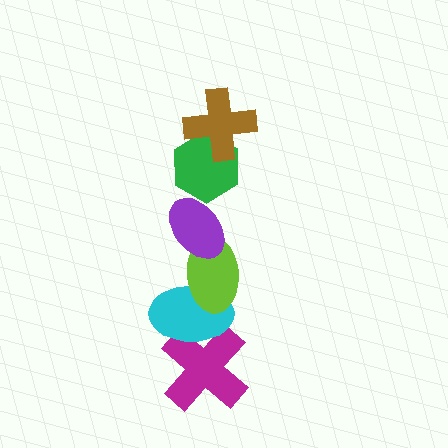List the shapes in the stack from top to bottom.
From top to bottom: the brown cross, the green hexagon, the purple ellipse, the lime ellipse, the cyan ellipse, the magenta cross.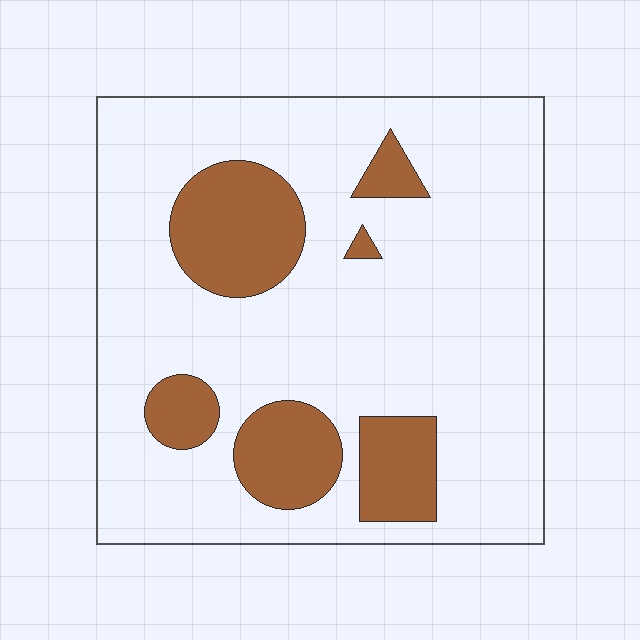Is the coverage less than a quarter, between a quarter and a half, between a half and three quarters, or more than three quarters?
Less than a quarter.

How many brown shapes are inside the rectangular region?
6.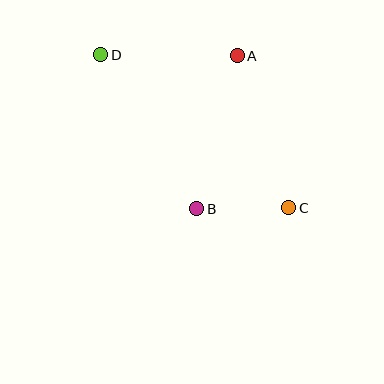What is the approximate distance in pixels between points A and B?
The distance between A and B is approximately 158 pixels.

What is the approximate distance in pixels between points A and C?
The distance between A and C is approximately 160 pixels.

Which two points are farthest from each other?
Points C and D are farthest from each other.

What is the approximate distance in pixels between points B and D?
The distance between B and D is approximately 182 pixels.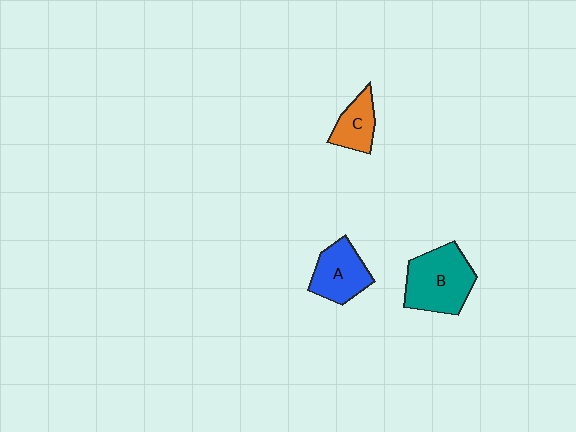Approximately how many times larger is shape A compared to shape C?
Approximately 1.4 times.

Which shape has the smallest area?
Shape C (orange).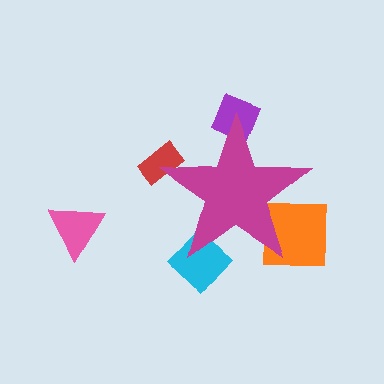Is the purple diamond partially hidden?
Yes, the purple diamond is partially hidden behind the magenta star.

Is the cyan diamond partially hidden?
Yes, the cyan diamond is partially hidden behind the magenta star.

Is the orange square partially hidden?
Yes, the orange square is partially hidden behind the magenta star.